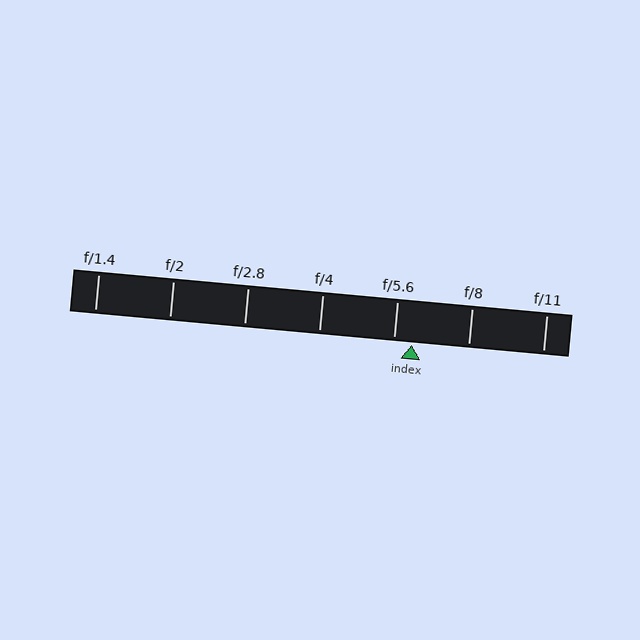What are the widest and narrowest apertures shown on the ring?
The widest aperture shown is f/1.4 and the narrowest is f/11.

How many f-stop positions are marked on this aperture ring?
There are 7 f-stop positions marked.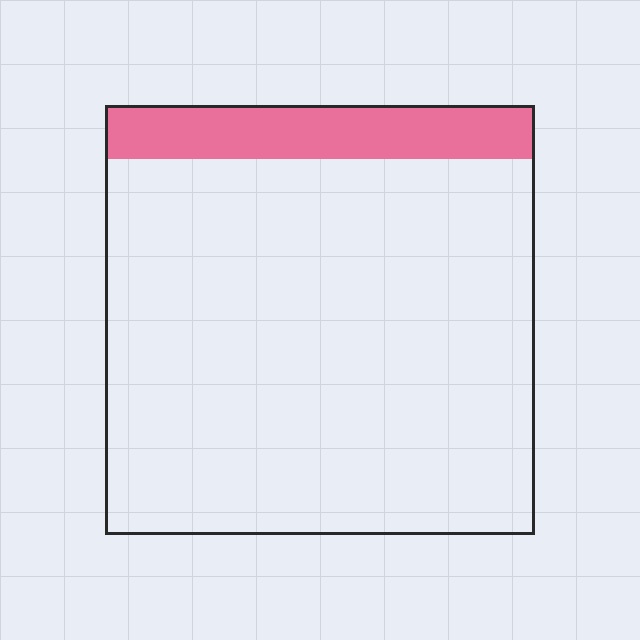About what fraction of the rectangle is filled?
About one eighth (1/8).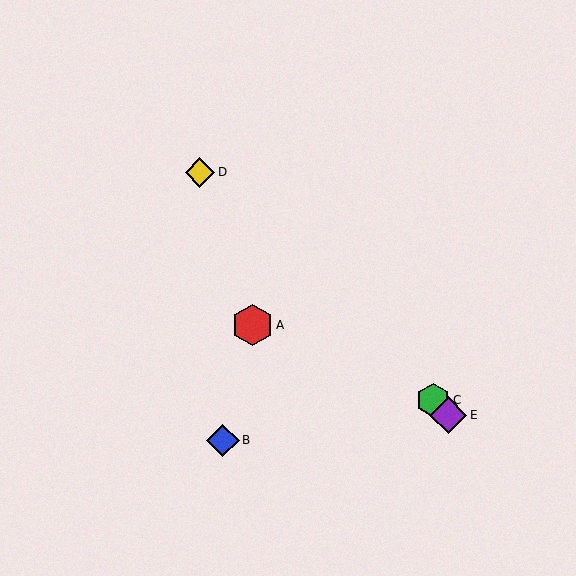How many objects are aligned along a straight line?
3 objects (C, D, E) are aligned along a straight line.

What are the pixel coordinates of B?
Object B is at (223, 440).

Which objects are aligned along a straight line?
Objects C, D, E are aligned along a straight line.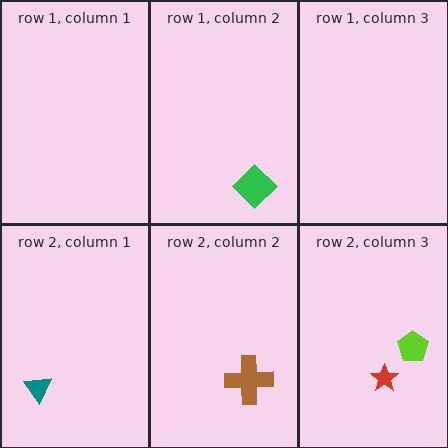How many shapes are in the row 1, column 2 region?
1.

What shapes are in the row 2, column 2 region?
The brown cross.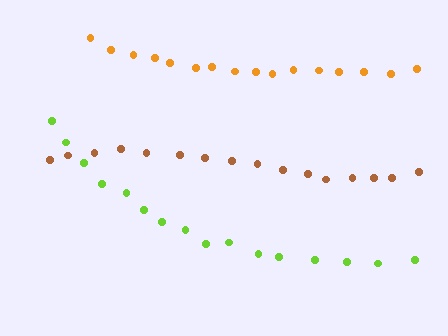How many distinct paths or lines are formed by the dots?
There are 3 distinct paths.